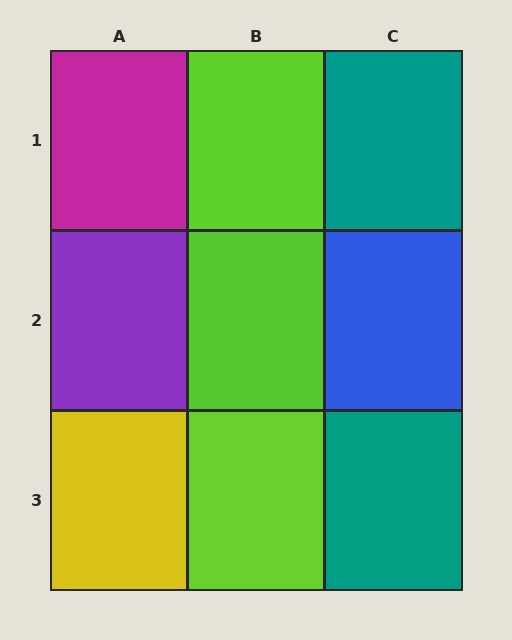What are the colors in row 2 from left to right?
Purple, lime, blue.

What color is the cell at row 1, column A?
Magenta.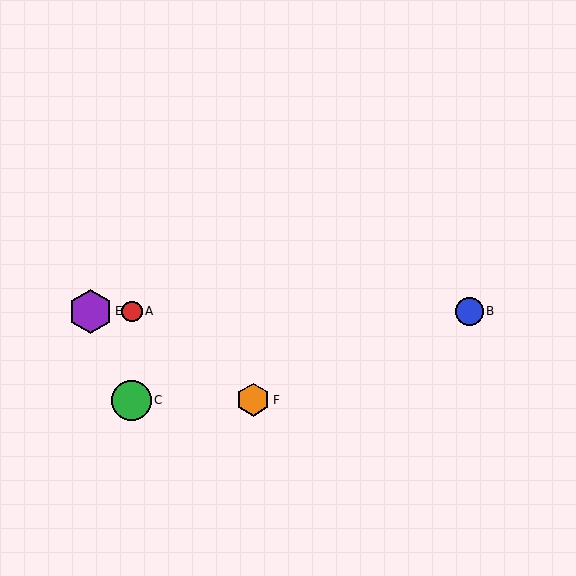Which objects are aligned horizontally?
Objects A, B, D, E are aligned horizontally.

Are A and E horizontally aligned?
Yes, both are at y≈311.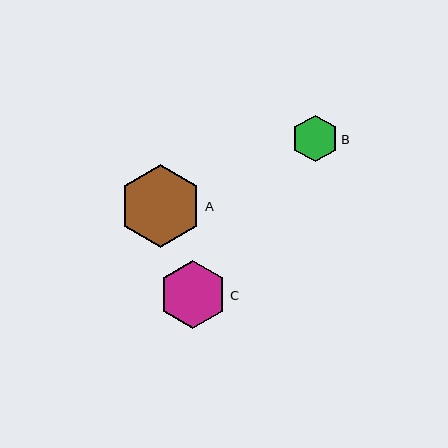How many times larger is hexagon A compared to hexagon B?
Hexagon A is approximately 1.8 times the size of hexagon B.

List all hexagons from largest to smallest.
From largest to smallest: A, C, B.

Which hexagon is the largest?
Hexagon A is the largest with a size of approximately 83 pixels.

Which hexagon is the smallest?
Hexagon B is the smallest with a size of approximately 47 pixels.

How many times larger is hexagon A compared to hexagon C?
Hexagon A is approximately 1.2 times the size of hexagon C.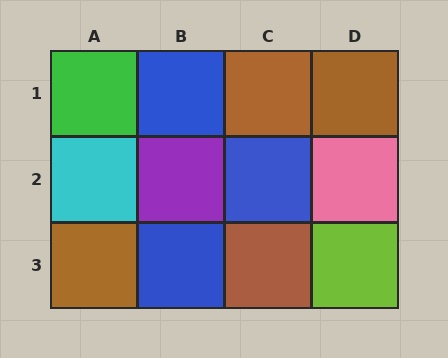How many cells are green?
1 cell is green.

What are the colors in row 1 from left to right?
Green, blue, brown, brown.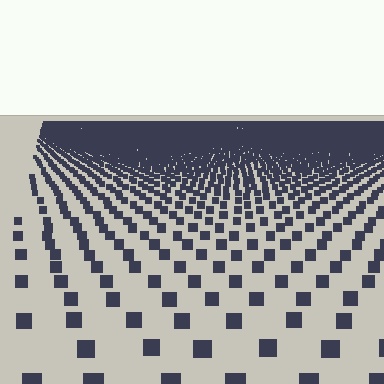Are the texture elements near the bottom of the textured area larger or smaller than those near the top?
Larger. Near the bottom, elements are closer to the viewer and appear at a bigger on-screen size.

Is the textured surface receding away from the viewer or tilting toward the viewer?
The surface is receding away from the viewer. Texture elements get smaller and denser toward the top.